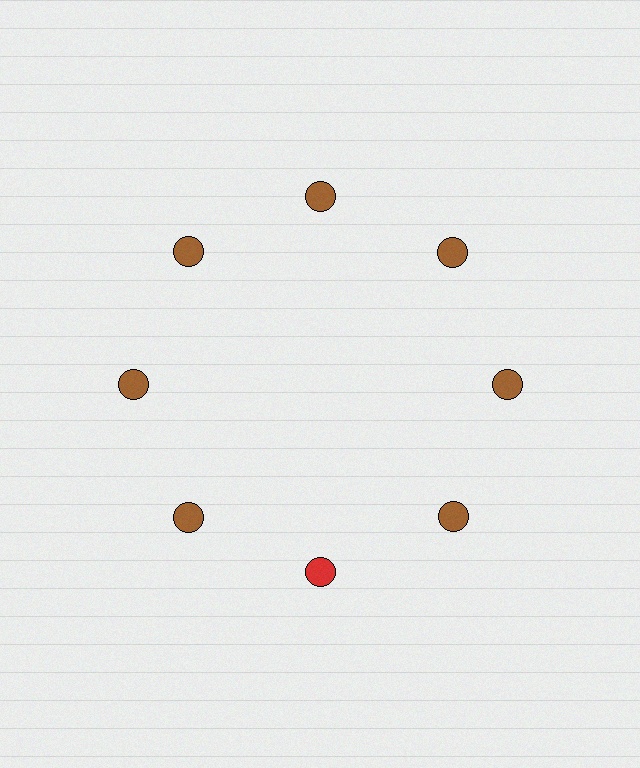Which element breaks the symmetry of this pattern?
The red circle at roughly the 6 o'clock position breaks the symmetry. All other shapes are brown circles.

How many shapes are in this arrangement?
There are 8 shapes arranged in a ring pattern.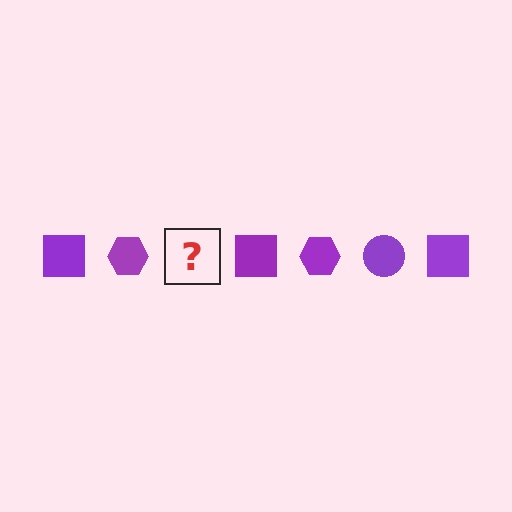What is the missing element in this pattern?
The missing element is a purple circle.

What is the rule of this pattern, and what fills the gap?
The rule is that the pattern cycles through square, hexagon, circle shapes in purple. The gap should be filled with a purple circle.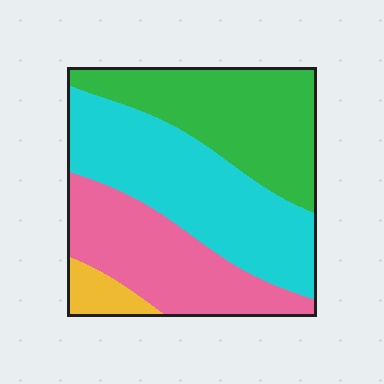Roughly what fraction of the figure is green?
Green covers 30% of the figure.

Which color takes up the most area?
Cyan, at roughly 35%.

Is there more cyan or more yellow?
Cyan.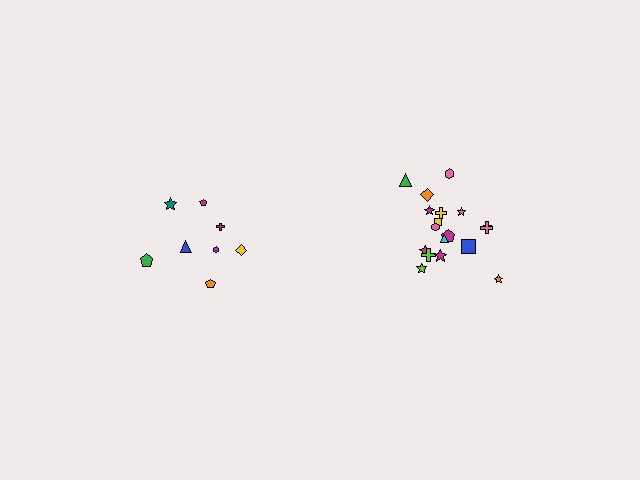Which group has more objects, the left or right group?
The right group.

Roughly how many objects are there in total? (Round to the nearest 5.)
Roughly 25 objects in total.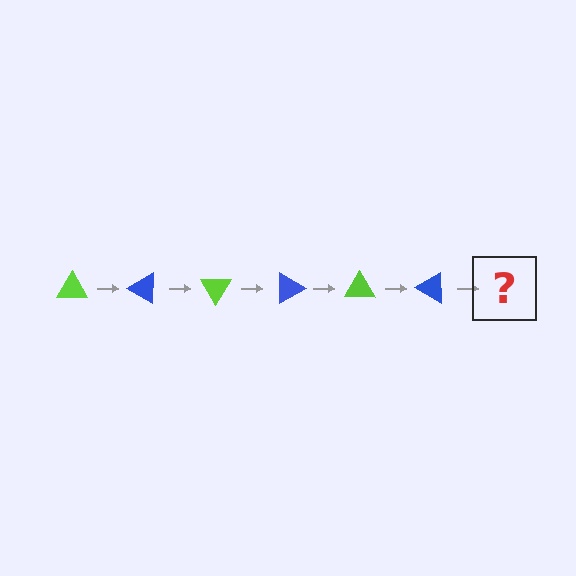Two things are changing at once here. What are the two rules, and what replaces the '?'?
The two rules are that it rotates 30 degrees each step and the color cycles through lime and blue. The '?' should be a lime triangle, rotated 180 degrees from the start.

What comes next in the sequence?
The next element should be a lime triangle, rotated 180 degrees from the start.